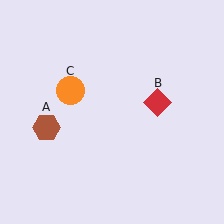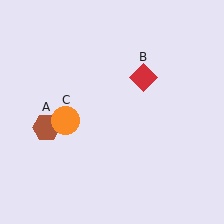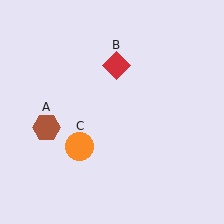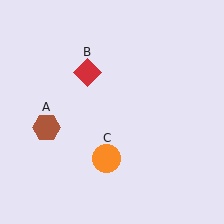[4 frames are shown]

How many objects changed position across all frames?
2 objects changed position: red diamond (object B), orange circle (object C).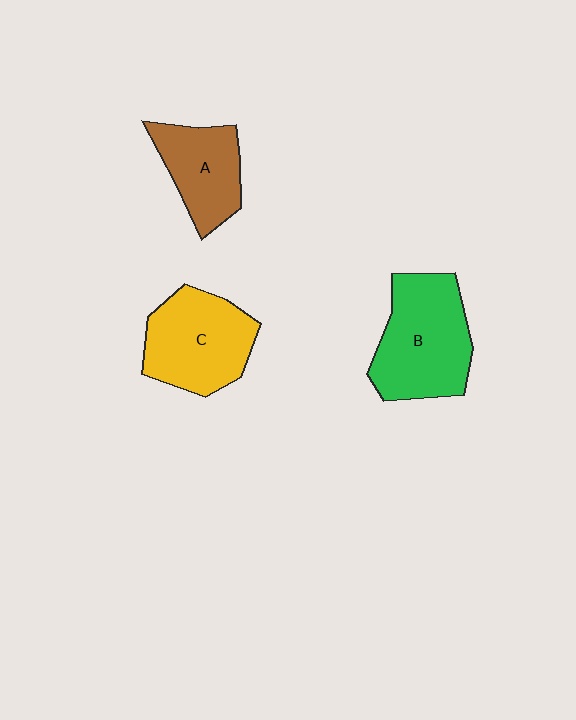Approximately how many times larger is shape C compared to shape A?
Approximately 1.3 times.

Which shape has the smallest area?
Shape A (brown).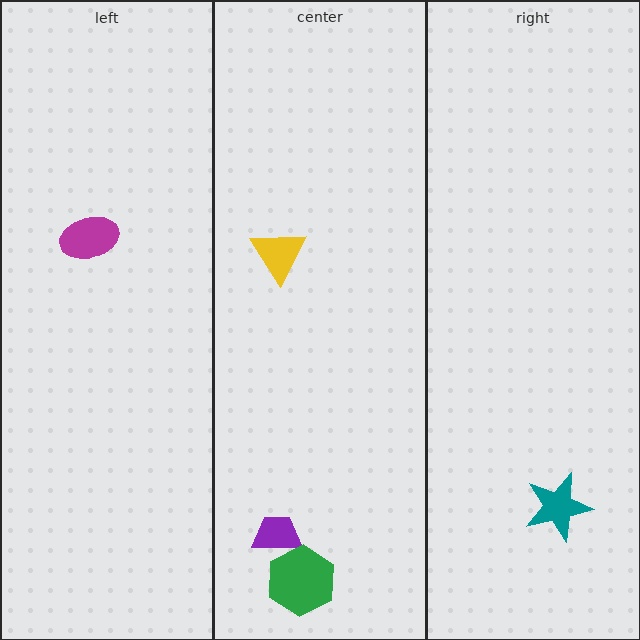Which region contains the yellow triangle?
The center region.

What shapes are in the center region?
The purple trapezoid, the green hexagon, the yellow triangle.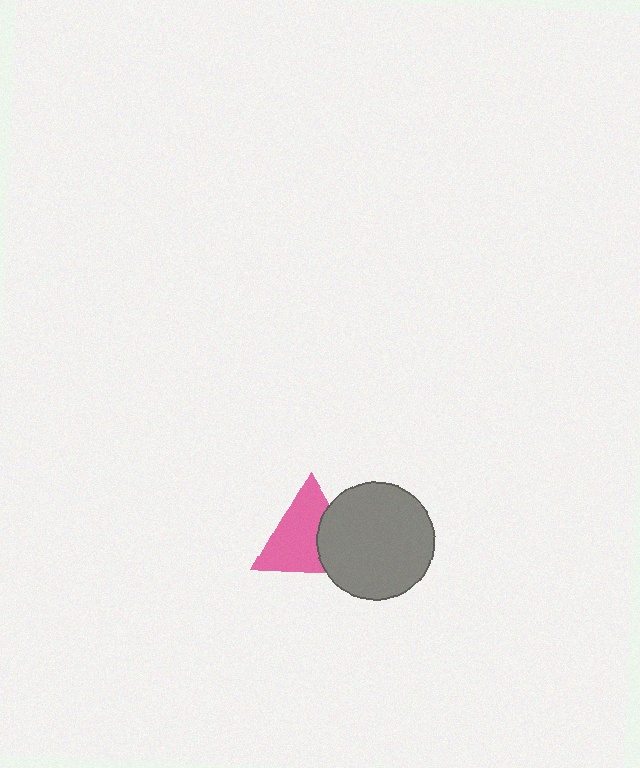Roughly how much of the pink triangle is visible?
Most of it is visible (roughly 67%).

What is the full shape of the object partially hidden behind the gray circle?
The partially hidden object is a pink triangle.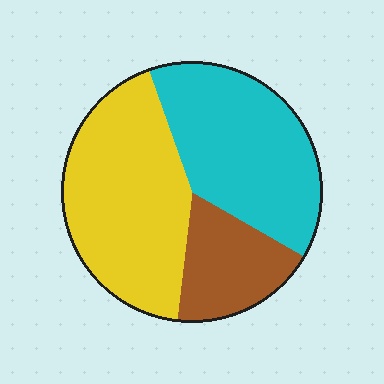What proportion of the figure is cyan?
Cyan covers about 40% of the figure.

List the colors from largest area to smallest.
From largest to smallest: yellow, cyan, brown.